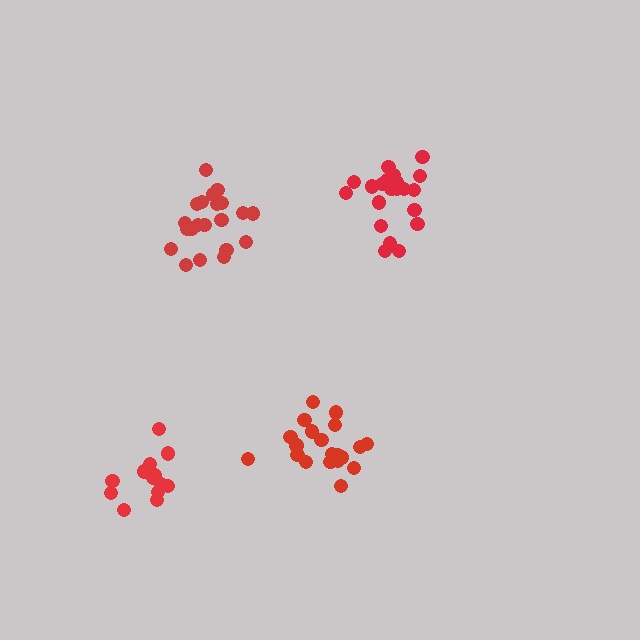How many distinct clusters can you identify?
There are 4 distinct clusters.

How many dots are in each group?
Group 1: 21 dots, Group 2: 21 dots, Group 3: 20 dots, Group 4: 15 dots (77 total).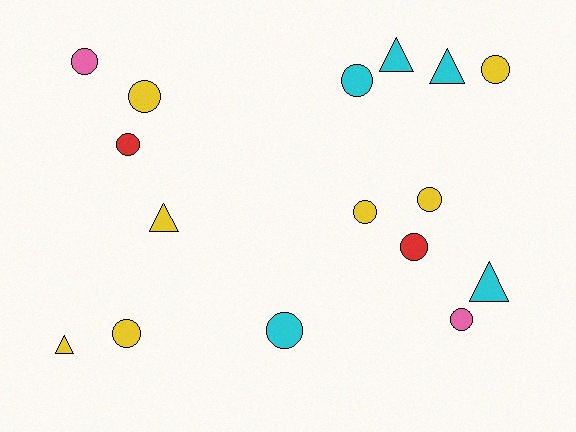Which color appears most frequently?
Yellow, with 7 objects.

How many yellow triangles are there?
There are 2 yellow triangles.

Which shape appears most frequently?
Circle, with 11 objects.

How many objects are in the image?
There are 16 objects.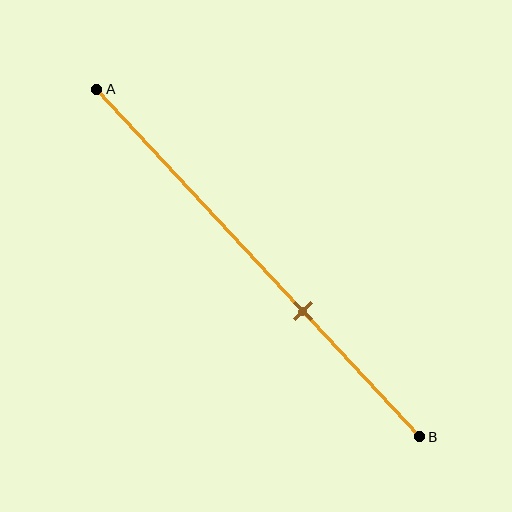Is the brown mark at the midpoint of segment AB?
No, the mark is at about 65% from A, not at the 50% midpoint.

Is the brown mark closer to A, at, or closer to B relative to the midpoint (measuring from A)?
The brown mark is closer to point B than the midpoint of segment AB.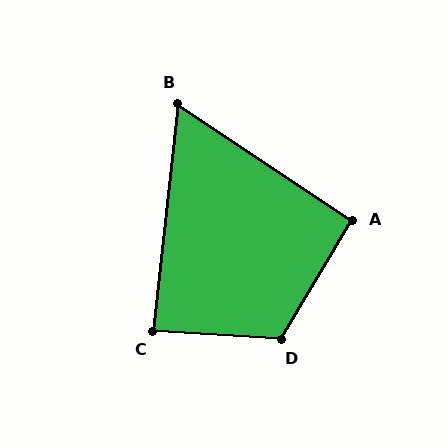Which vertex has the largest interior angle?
D, at approximately 117 degrees.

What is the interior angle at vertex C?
Approximately 87 degrees (approximately right).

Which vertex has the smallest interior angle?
B, at approximately 63 degrees.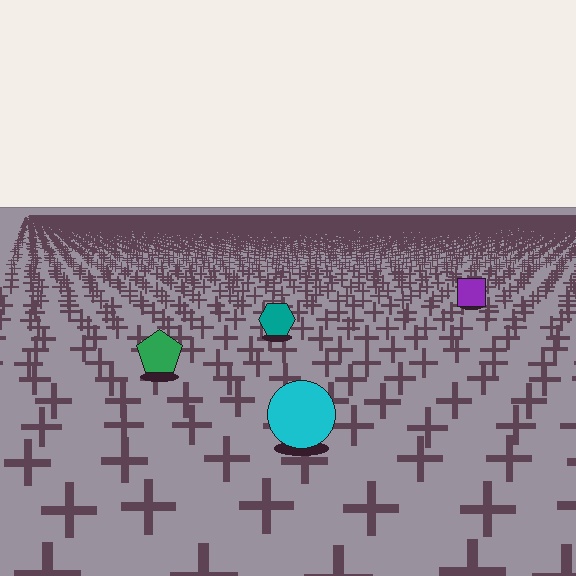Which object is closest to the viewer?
The cyan circle is closest. The texture marks near it are larger and more spread out.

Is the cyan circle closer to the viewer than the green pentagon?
Yes. The cyan circle is closer — you can tell from the texture gradient: the ground texture is coarser near it.